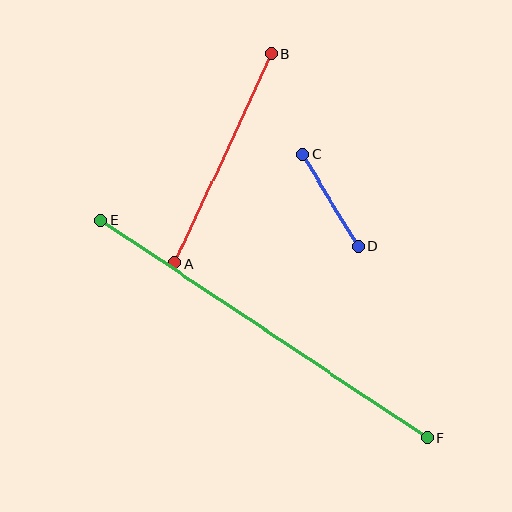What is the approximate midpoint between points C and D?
The midpoint is at approximately (330, 200) pixels.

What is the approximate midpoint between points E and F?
The midpoint is at approximately (264, 329) pixels.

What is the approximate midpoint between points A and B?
The midpoint is at approximately (223, 159) pixels.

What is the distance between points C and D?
The distance is approximately 107 pixels.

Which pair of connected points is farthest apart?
Points E and F are farthest apart.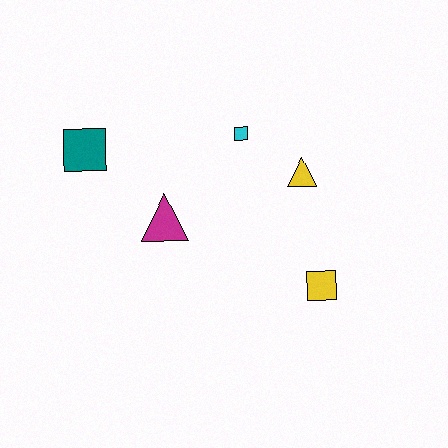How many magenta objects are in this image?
There is 1 magenta object.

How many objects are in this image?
There are 5 objects.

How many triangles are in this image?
There are 2 triangles.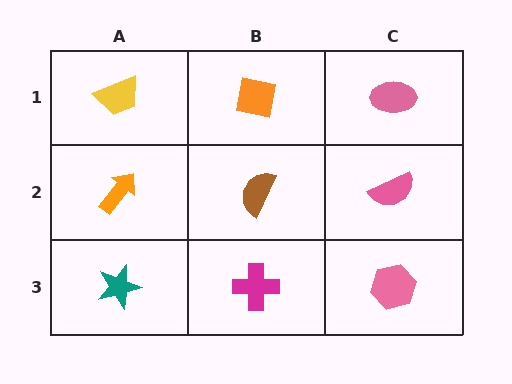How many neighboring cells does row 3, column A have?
2.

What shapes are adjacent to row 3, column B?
A brown semicircle (row 2, column B), a teal star (row 3, column A), a pink hexagon (row 3, column C).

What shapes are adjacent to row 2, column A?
A yellow trapezoid (row 1, column A), a teal star (row 3, column A), a brown semicircle (row 2, column B).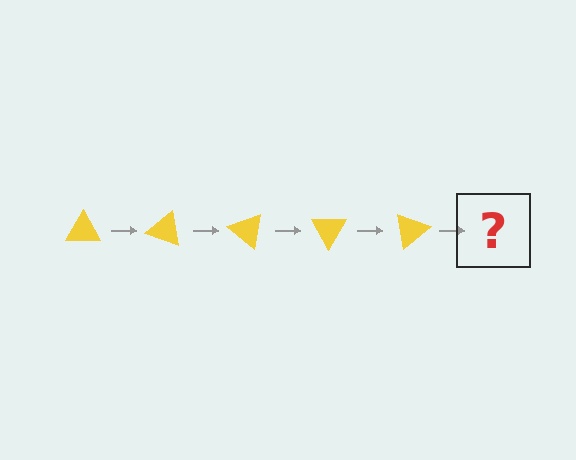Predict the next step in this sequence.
The next step is a yellow triangle rotated 100 degrees.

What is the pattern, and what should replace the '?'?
The pattern is that the triangle rotates 20 degrees each step. The '?' should be a yellow triangle rotated 100 degrees.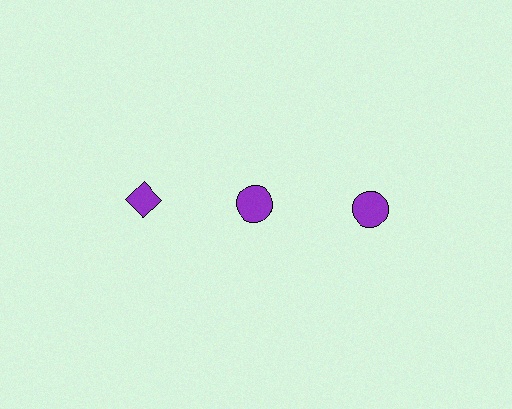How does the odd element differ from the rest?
It has a different shape: diamond instead of circle.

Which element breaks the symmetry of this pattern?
The purple diamond in the top row, leftmost column breaks the symmetry. All other shapes are purple circles.